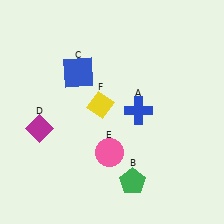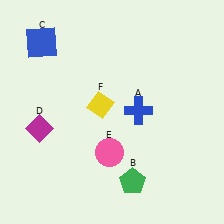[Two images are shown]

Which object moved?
The blue square (C) moved left.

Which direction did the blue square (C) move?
The blue square (C) moved left.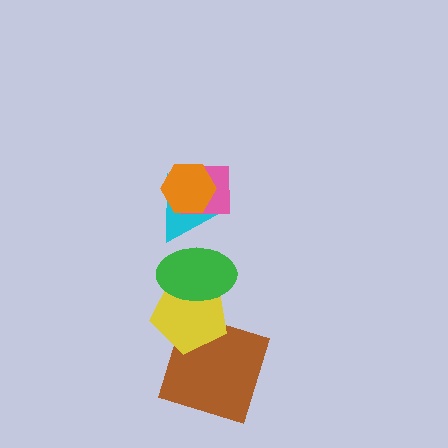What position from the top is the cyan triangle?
The cyan triangle is 3rd from the top.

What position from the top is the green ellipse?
The green ellipse is 4th from the top.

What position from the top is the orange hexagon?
The orange hexagon is 1st from the top.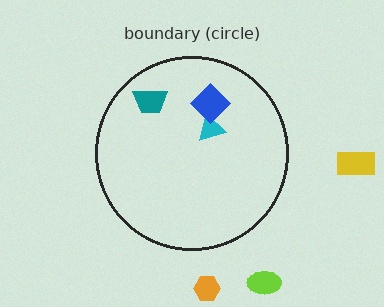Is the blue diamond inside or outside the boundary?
Inside.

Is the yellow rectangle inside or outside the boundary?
Outside.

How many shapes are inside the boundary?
3 inside, 3 outside.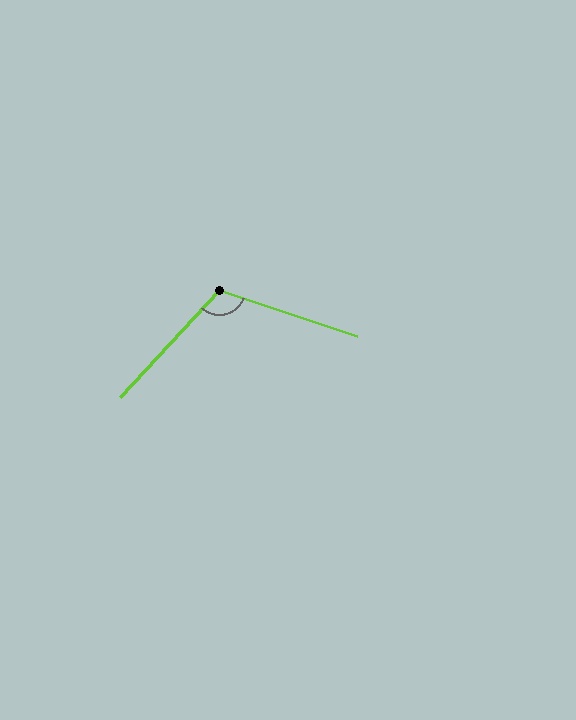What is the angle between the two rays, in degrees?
Approximately 114 degrees.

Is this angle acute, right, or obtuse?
It is obtuse.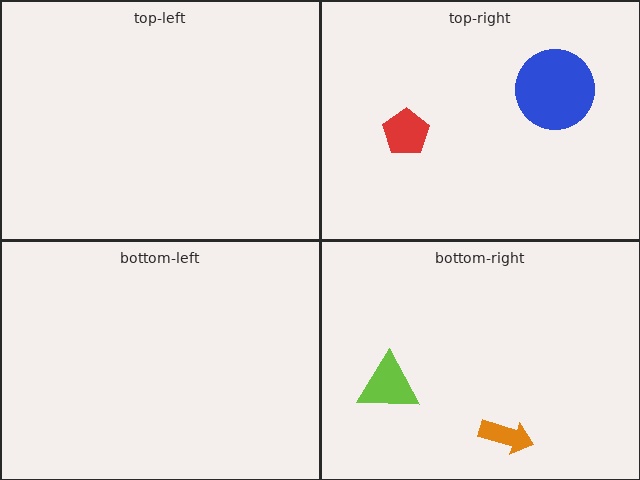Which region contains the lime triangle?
The bottom-right region.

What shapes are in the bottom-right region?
The lime triangle, the orange arrow.